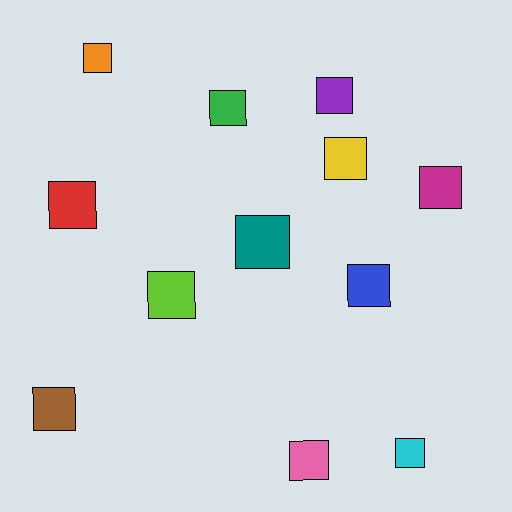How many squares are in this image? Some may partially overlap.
There are 12 squares.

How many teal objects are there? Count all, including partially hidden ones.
There is 1 teal object.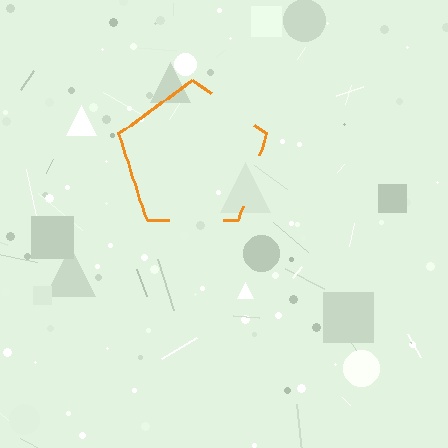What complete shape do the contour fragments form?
The contour fragments form a pentagon.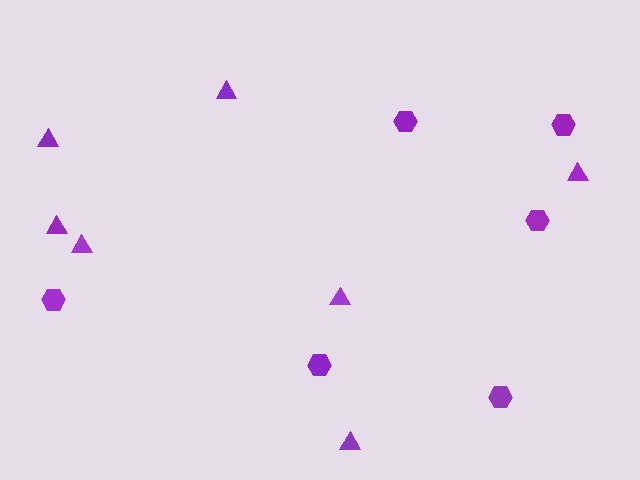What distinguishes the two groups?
There are 2 groups: one group of hexagons (6) and one group of triangles (7).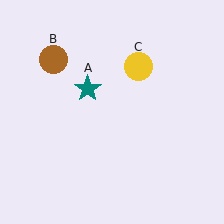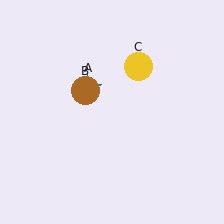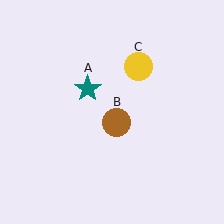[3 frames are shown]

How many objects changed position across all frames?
1 object changed position: brown circle (object B).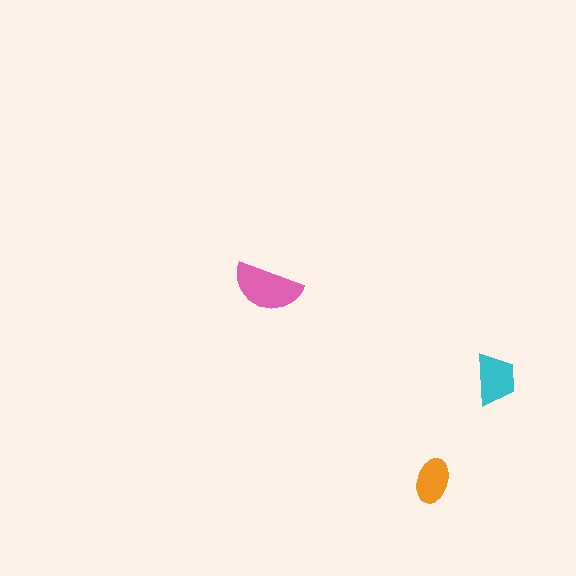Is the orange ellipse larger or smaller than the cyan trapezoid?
Smaller.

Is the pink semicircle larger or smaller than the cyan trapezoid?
Larger.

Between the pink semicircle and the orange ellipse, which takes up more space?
The pink semicircle.